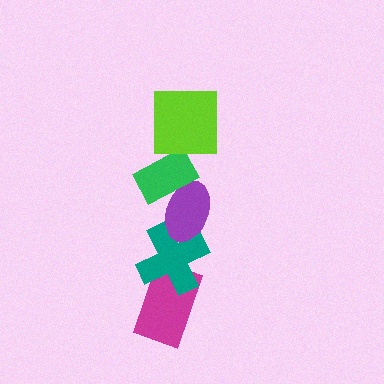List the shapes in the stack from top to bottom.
From top to bottom: the lime square, the green rectangle, the purple ellipse, the teal cross, the magenta rectangle.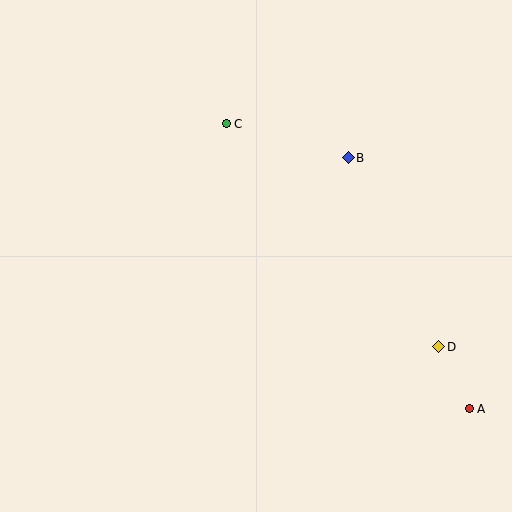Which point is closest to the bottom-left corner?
Point C is closest to the bottom-left corner.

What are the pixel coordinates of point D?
Point D is at (439, 347).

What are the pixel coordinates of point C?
Point C is at (226, 124).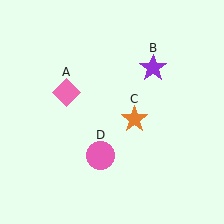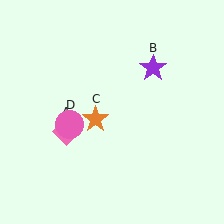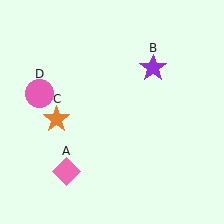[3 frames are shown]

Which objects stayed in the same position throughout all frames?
Purple star (object B) remained stationary.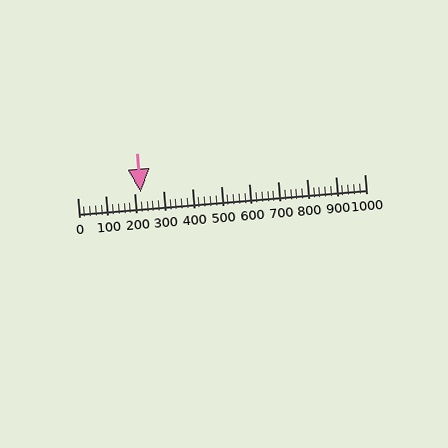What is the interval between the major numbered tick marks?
The major tick marks are spaced 100 units apart.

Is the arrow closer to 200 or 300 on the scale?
The arrow is closer to 200.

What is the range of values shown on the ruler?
The ruler shows values from 0 to 1000.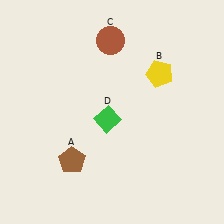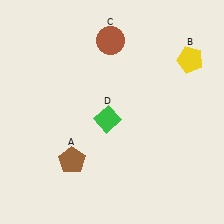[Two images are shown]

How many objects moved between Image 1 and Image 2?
1 object moved between the two images.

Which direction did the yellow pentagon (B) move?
The yellow pentagon (B) moved right.